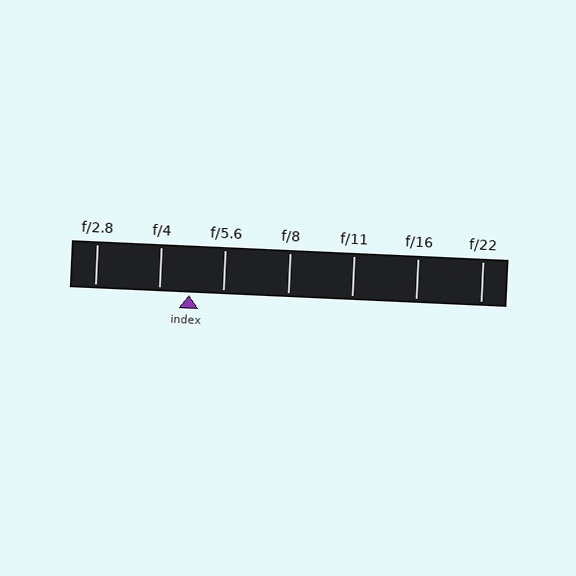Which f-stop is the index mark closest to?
The index mark is closest to f/4.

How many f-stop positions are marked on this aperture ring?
There are 7 f-stop positions marked.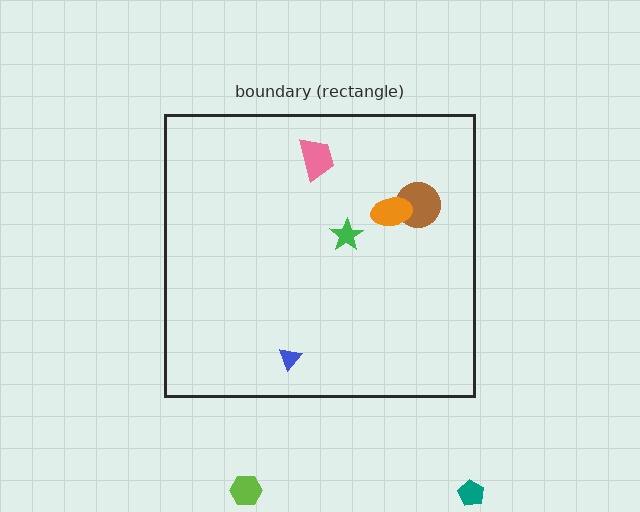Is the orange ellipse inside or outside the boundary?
Inside.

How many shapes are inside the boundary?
5 inside, 2 outside.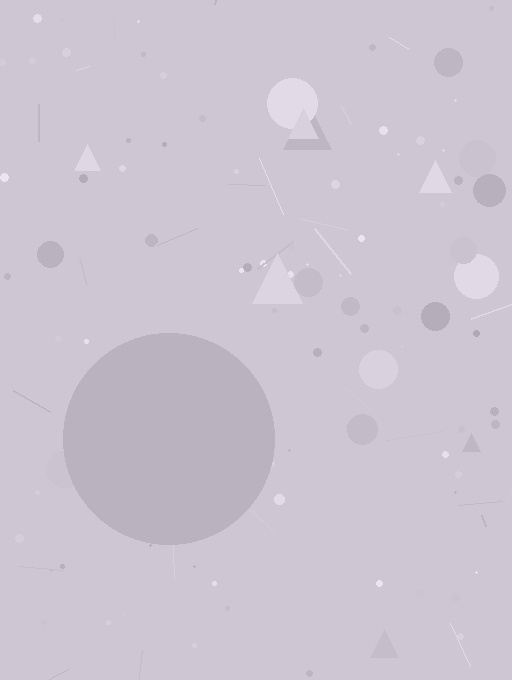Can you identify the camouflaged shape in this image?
The camouflaged shape is a circle.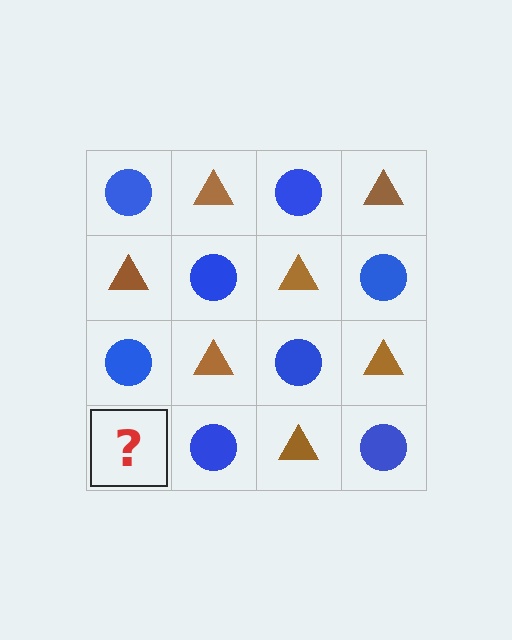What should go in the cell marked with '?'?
The missing cell should contain a brown triangle.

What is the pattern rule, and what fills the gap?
The rule is that it alternates blue circle and brown triangle in a checkerboard pattern. The gap should be filled with a brown triangle.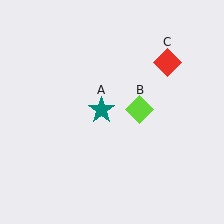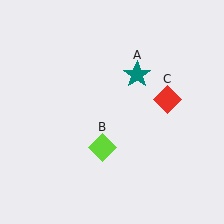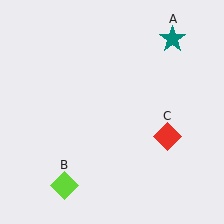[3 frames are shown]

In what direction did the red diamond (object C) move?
The red diamond (object C) moved down.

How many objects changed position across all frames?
3 objects changed position: teal star (object A), lime diamond (object B), red diamond (object C).